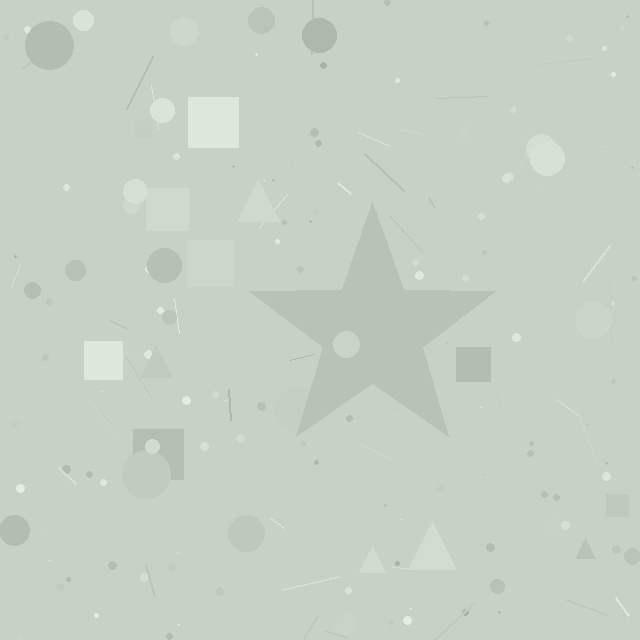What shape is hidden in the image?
A star is hidden in the image.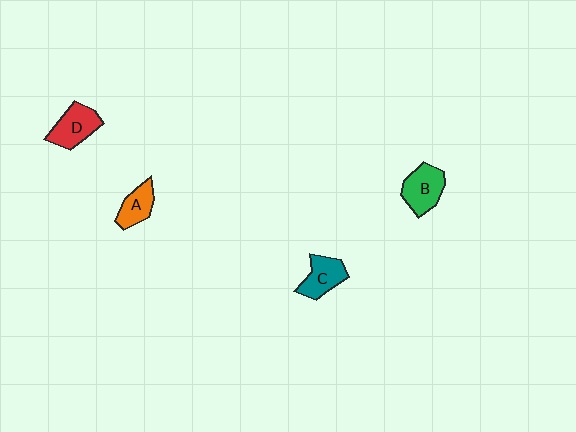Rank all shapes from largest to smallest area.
From largest to smallest: B (green), D (red), C (teal), A (orange).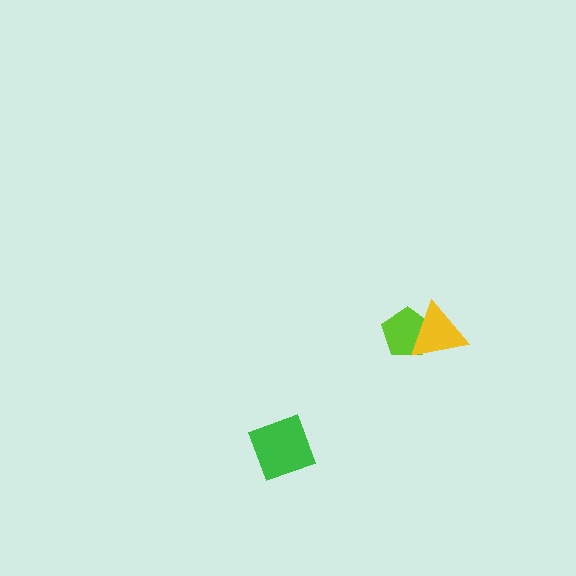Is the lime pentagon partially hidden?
Yes, it is partially covered by another shape.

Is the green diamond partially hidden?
No, no other shape covers it.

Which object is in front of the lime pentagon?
The yellow triangle is in front of the lime pentagon.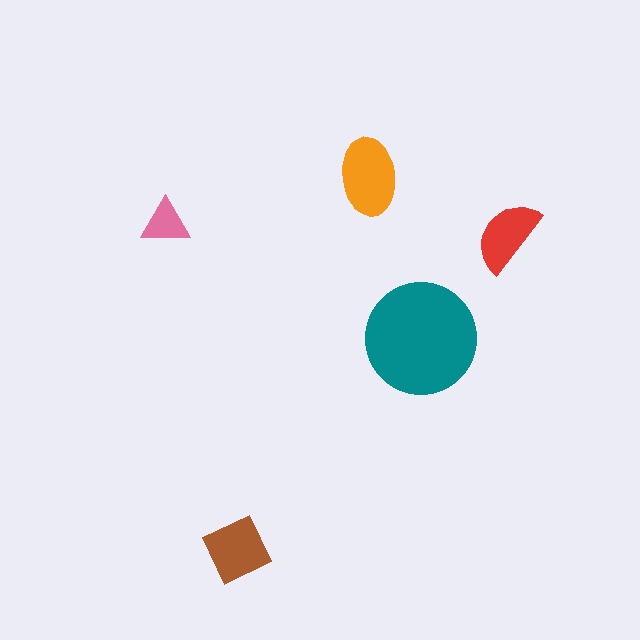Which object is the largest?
The teal circle.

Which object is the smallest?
The pink triangle.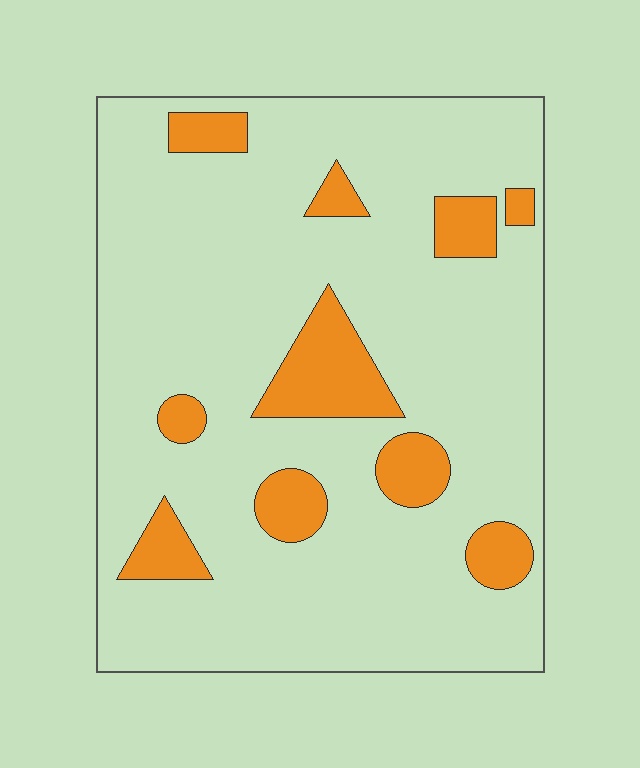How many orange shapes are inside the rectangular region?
10.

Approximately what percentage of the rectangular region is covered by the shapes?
Approximately 15%.